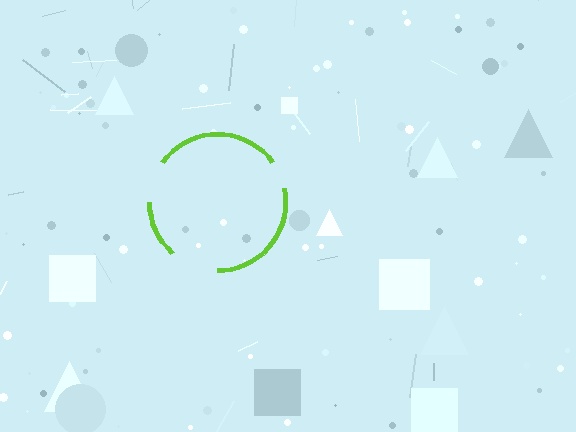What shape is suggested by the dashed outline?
The dashed outline suggests a circle.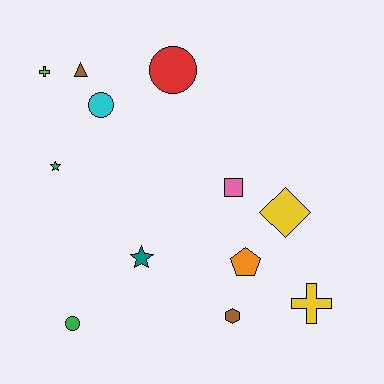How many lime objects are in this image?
There is 1 lime object.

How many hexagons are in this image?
There is 1 hexagon.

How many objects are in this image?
There are 12 objects.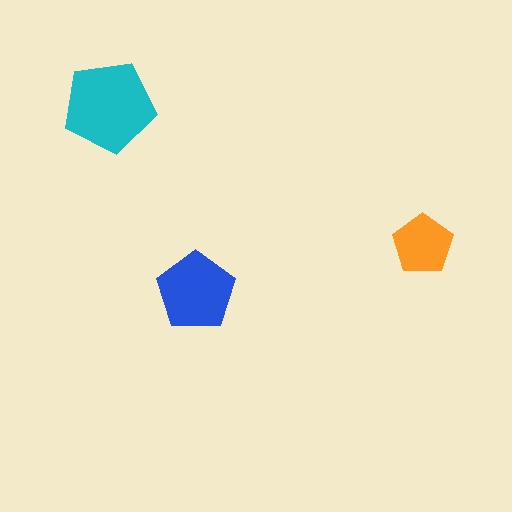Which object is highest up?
The cyan pentagon is topmost.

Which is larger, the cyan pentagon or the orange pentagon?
The cyan one.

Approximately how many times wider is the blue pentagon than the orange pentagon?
About 1.5 times wider.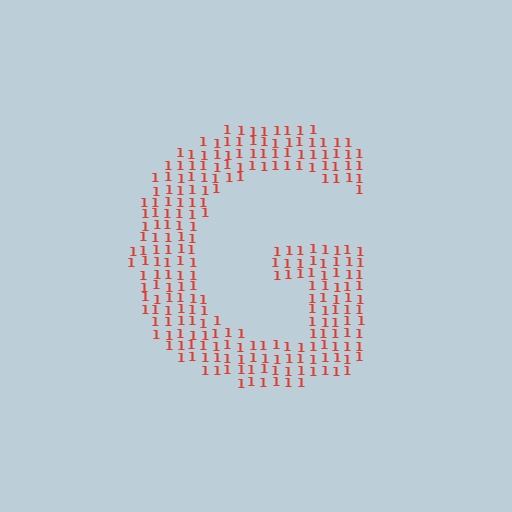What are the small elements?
The small elements are digit 1's.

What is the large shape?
The large shape is the letter G.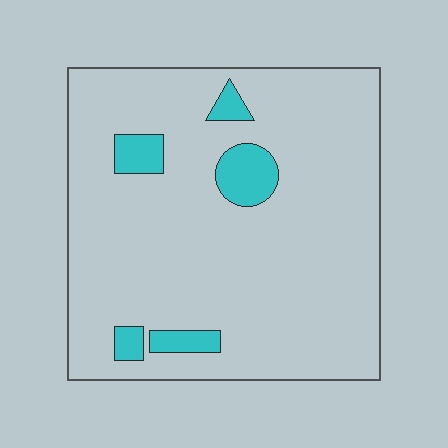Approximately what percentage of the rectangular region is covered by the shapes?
Approximately 10%.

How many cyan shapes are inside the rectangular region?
5.